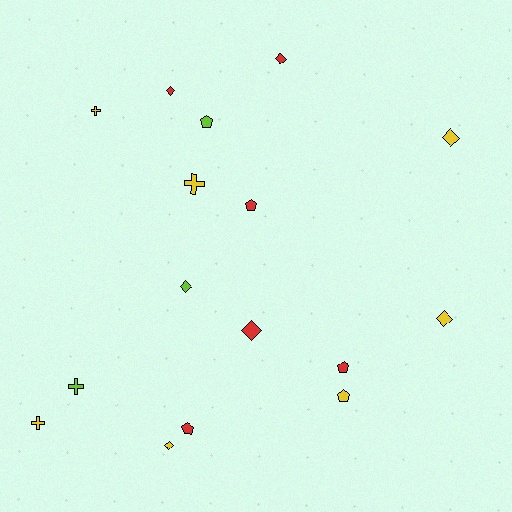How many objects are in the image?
There are 16 objects.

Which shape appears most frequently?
Diamond, with 7 objects.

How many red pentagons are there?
There are 3 red pentagons.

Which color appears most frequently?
Yellow, with 7 objects.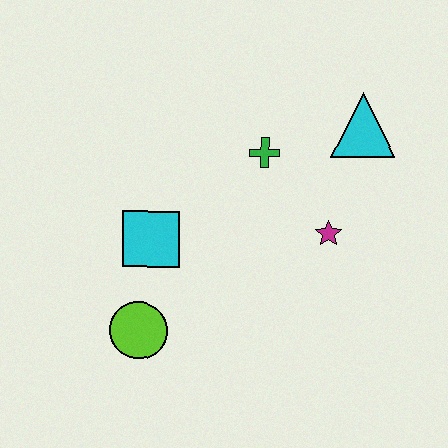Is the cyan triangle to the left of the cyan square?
No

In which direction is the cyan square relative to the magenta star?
The cyan square is to the left of the magenta star.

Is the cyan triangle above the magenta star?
Yes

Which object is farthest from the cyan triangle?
The lime circle is farthest from the cyan triangle.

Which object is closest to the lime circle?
The cyan square is closest to the lime circle.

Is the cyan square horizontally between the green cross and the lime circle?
Yes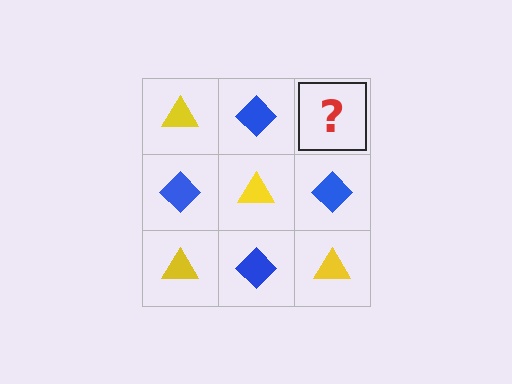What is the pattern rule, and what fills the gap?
The rule is that it alternates yellow triangle and blue diamond in a checkerboard pattern. The gap should be filled with a yellow triangle.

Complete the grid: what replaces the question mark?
The question mark should be replaced with a yellow triangle.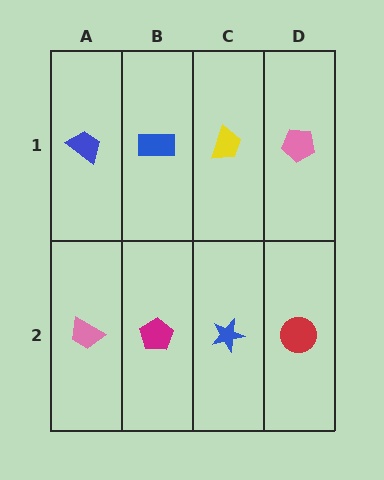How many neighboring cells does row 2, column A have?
2.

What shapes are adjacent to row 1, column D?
A red circle (row 2, column D), a yellow trapezoid (row 1, column C).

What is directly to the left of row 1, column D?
A yellow trapezoid.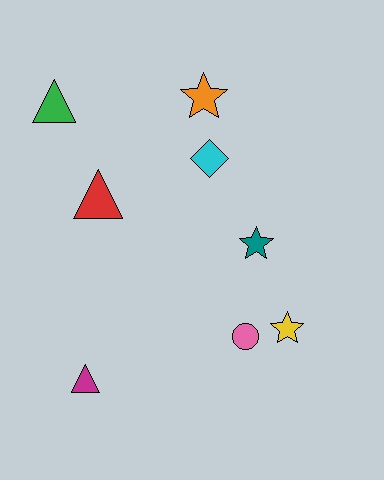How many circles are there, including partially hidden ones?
There is 1 circle.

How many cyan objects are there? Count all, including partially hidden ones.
There is 1 cyan object.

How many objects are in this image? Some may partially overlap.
There are 8 objects.